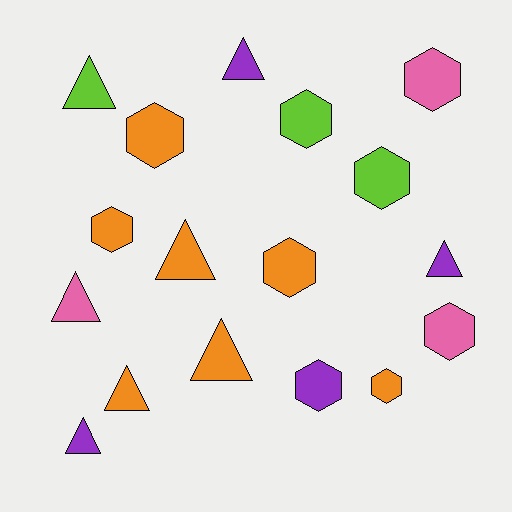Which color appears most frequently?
Orange, with 7 objects.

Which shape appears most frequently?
Hexagon, with 9 objects.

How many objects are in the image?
There are 17 objects.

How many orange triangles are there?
There are 3 orange triangles.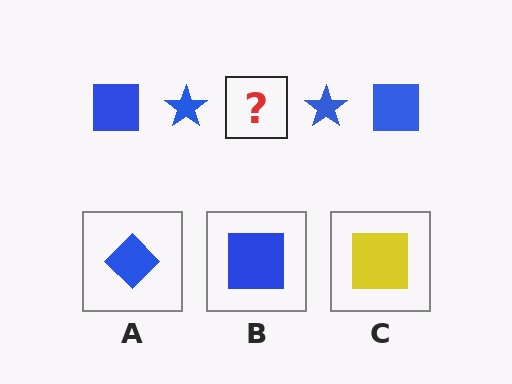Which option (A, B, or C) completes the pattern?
B.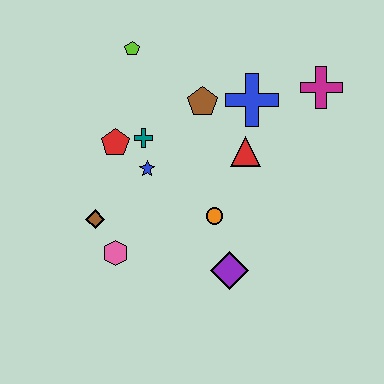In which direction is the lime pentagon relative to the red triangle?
The lime pentagon is to the left of the red triangle.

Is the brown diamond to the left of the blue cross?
Yes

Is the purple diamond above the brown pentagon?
No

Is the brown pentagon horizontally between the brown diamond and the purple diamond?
Yes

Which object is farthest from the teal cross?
The magenta cross is farthest from the teal cross.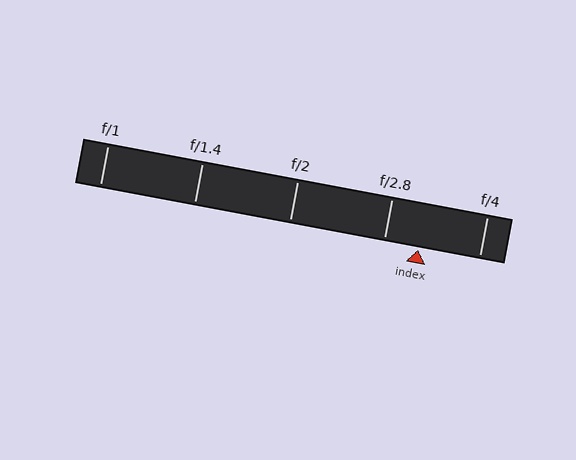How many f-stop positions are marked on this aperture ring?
There are 5 f-stop positions marked.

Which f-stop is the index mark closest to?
The index mark is closest to f/2.8.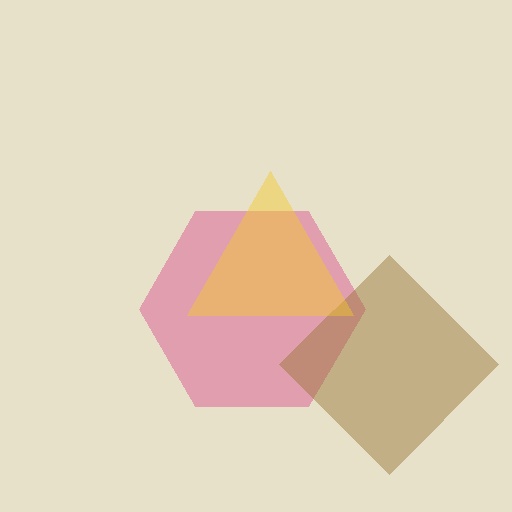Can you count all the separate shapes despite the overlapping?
Yes, there are 3 separate shapes.